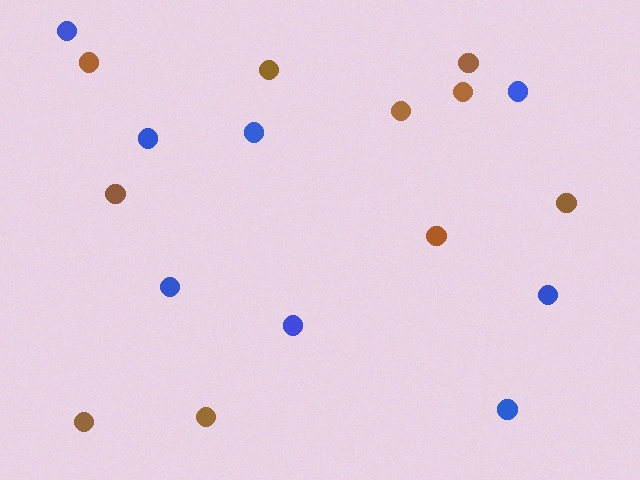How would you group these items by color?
There are 2 groups: one group of blue circles (8) and one group of brown circles (10).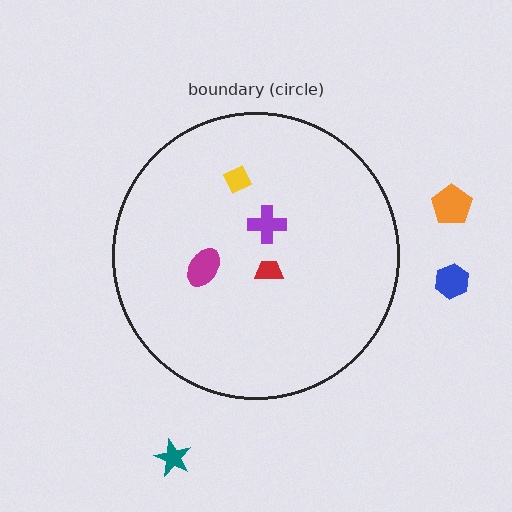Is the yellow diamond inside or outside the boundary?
Inside.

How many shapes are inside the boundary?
4 inside, 3 outside.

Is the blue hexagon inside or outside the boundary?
Outside.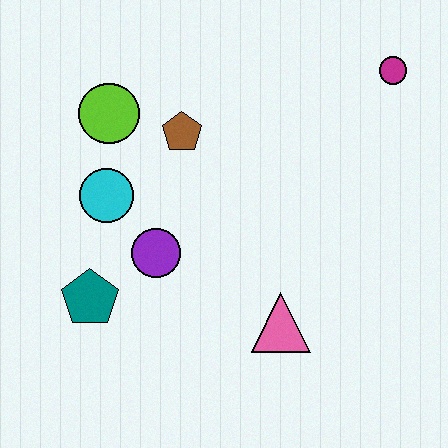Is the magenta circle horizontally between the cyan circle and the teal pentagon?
No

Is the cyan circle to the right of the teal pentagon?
Yes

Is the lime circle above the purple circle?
Yes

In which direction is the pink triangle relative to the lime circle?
The pink triangle is below the lime circle.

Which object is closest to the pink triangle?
The purple circle is closest to the pink triangle.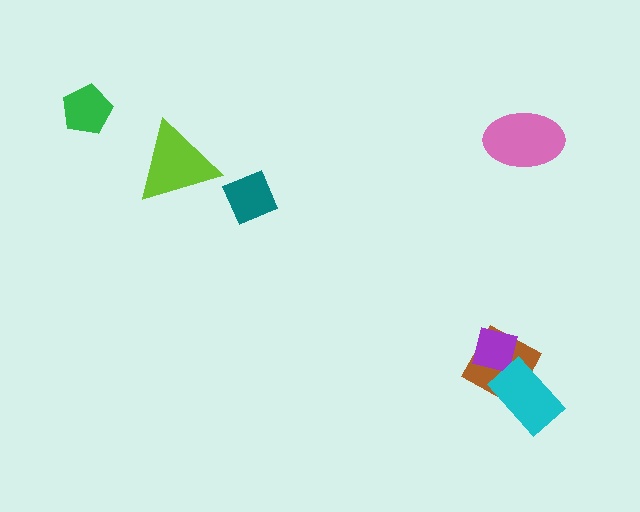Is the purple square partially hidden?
No, no other shape covers it.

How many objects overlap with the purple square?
1 object overlaps with the purple square.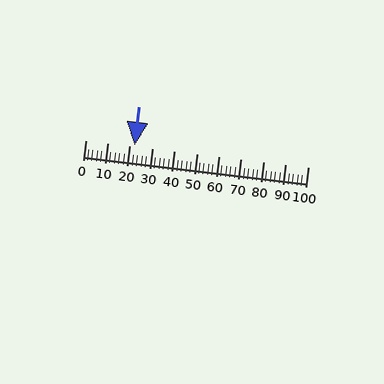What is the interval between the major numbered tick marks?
The major tick marks are spaced 10 units apart.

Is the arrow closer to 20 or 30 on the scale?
The arrow is closer to 20.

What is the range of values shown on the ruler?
The ruler shows values from 0 to 100.